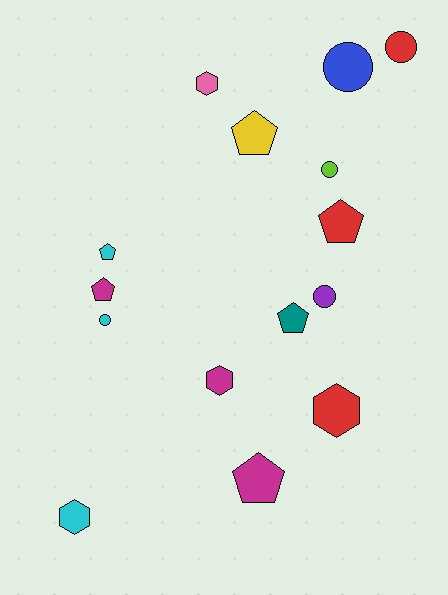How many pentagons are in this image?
There are 6 pentagons.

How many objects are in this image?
There are 15 objects.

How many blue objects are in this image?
There is 1 blue object.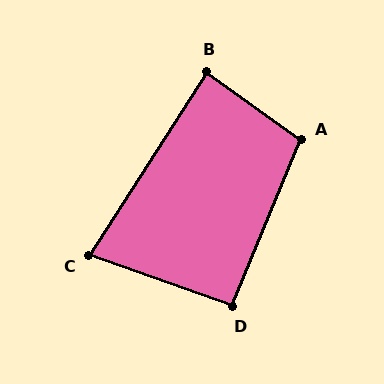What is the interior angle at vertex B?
Approximately 87 degrees (approximately right).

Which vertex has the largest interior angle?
A, at approximately 103 degrees.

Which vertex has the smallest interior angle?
C, at approximately 77 degrees.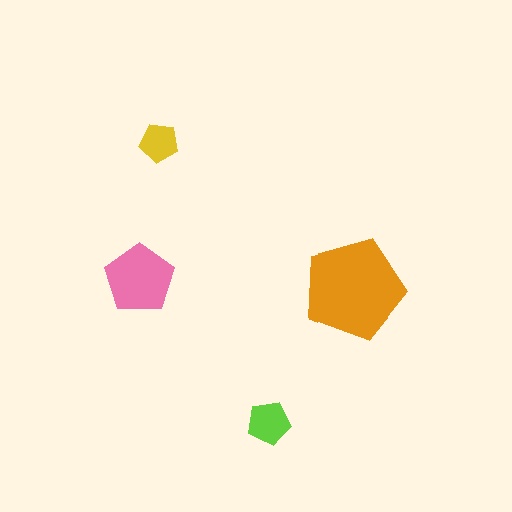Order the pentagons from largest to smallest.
the orange one, the pink one, the lime one, the yellow one.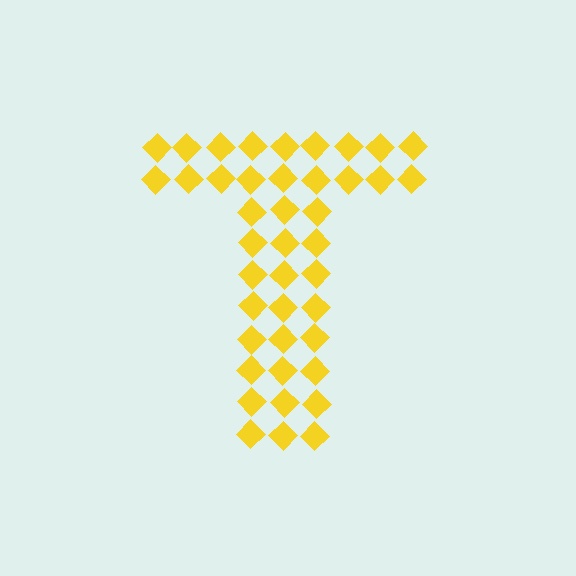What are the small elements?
The small elements are diamonds.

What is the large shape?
The large shape is the letter T.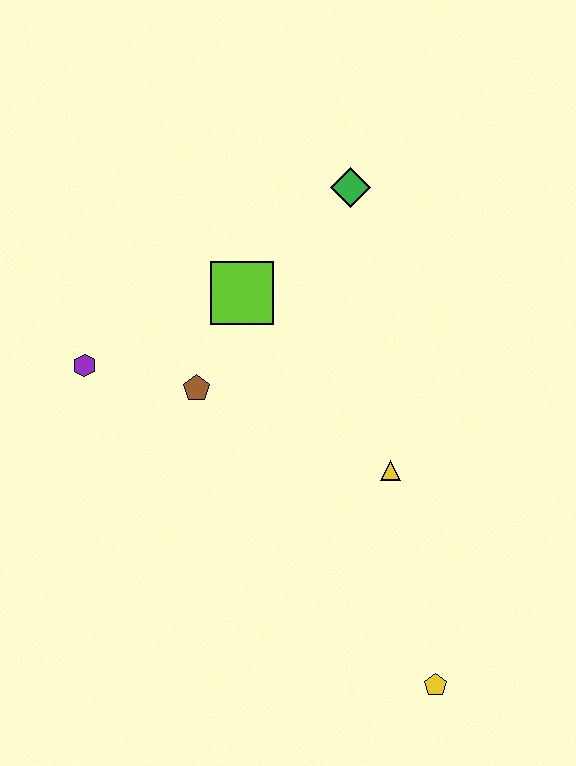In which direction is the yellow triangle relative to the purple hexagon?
The yellow triangle is to the right of the purple hexagon.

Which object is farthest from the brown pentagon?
The yellow pentagon is farthest from the brown pentagon.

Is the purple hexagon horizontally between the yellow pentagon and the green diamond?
No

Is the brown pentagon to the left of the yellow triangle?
Yes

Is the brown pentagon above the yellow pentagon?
Yes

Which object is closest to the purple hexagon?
The brown pentagon is closest to the purple hexagon.